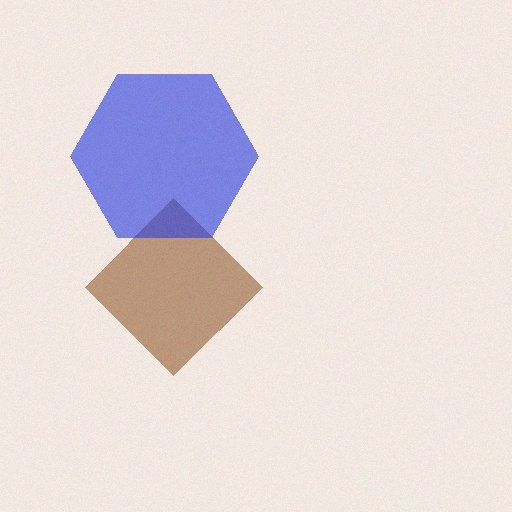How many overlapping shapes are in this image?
There are 2 overlapping shapes in the image.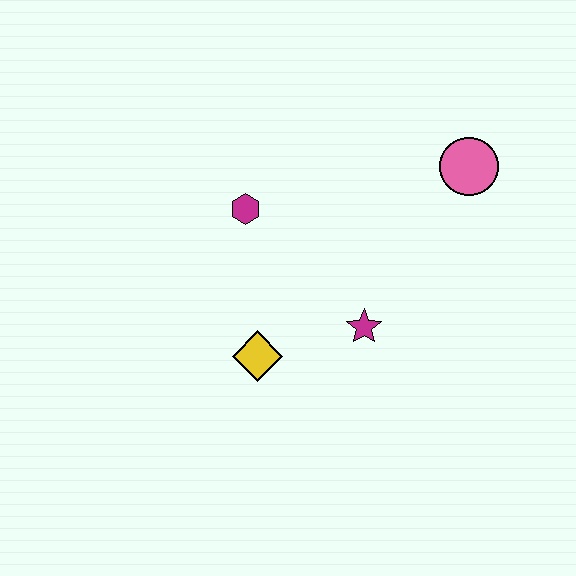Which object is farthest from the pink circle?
The yellow diamond is farthest from the pink circle.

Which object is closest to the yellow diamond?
The magenta star is closest to the yellow diamond.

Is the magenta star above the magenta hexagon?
No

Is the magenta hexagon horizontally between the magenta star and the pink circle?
No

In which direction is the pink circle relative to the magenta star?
The pink circle is above the magenta star.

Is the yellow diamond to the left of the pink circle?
Yes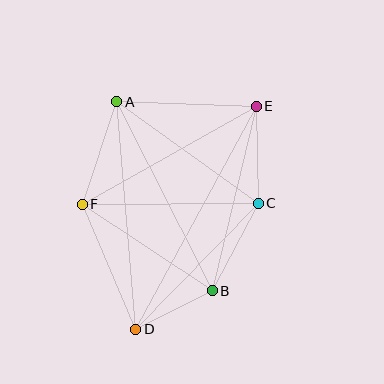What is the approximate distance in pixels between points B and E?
The distance between B and E is approximately 189 pixels.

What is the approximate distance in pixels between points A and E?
The distance between A and E is approximately 139 pixels.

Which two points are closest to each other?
Points B and D are closest to each other.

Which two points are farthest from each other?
Points D and E are farthest from each other.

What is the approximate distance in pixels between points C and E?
The distance between C and E is approximately 97 pixels.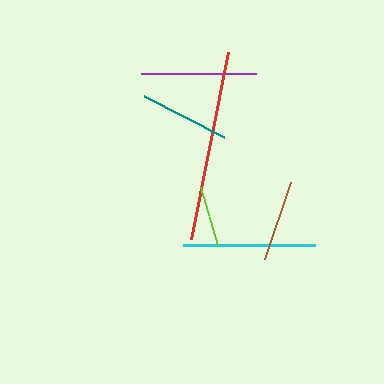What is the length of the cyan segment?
The cyan segment is approximately 132 pixels long.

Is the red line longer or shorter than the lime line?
The red line is longer than the lime line.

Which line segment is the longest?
The red line is the longest at approximately 191 pixels.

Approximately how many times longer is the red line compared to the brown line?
The red line is approximately 2.3 times the length of the brown line.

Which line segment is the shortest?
The lime line is the shortest at approximately 60 pixels.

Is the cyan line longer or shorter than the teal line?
The cyan line is longer than the teal line.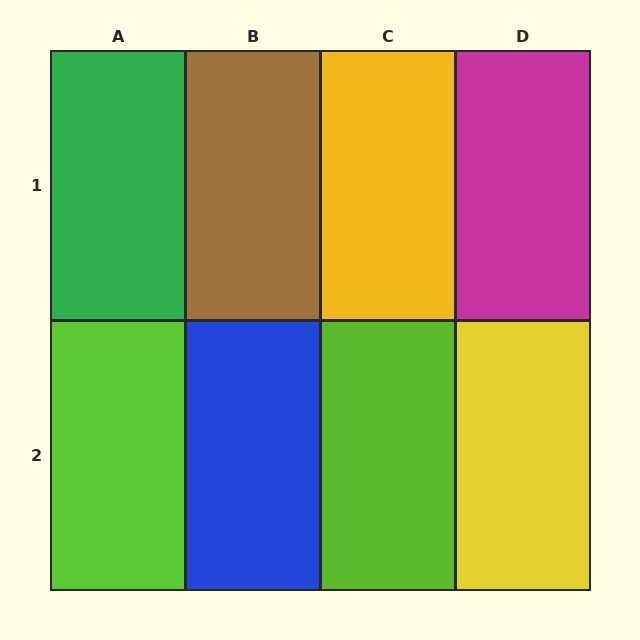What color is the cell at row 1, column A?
Green.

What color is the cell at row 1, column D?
Magenta.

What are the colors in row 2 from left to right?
Lime, blue, lime, yellow.